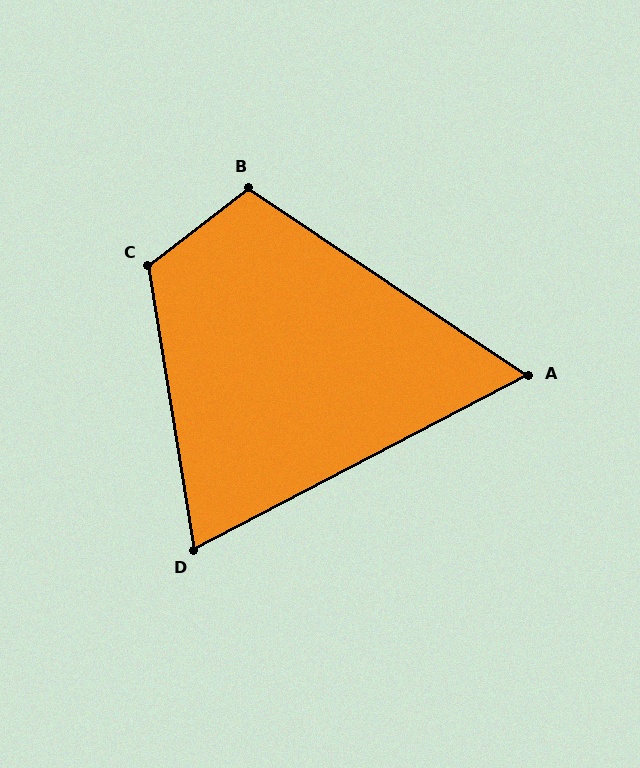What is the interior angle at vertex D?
Approximately 72 degrees (acute).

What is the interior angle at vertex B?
Approximately 108 degrees (obtuse).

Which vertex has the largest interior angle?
C, at approximately 119 degrees.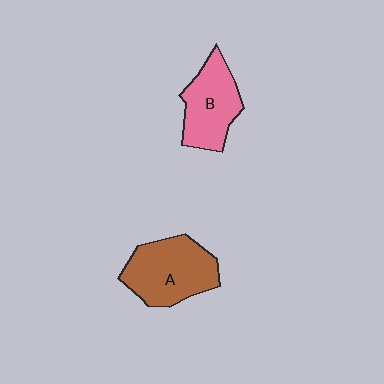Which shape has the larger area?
Shape A (brown).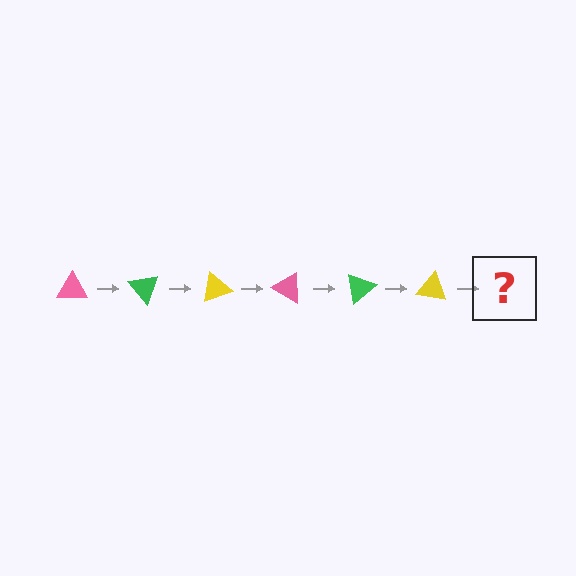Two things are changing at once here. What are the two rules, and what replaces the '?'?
The two rules are that it rotates 50 degrees each step and the color cycles through pink, green, and yellow. The '?' should be a pink triangle, rotated 300 degrees from the start.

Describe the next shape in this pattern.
It should be a pink triangle, rotated 300 degrees from the start.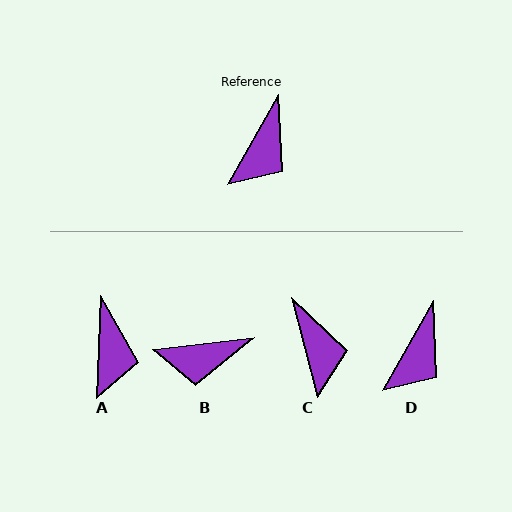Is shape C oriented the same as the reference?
No, it is off by about 44 degrees.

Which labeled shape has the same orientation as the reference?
D.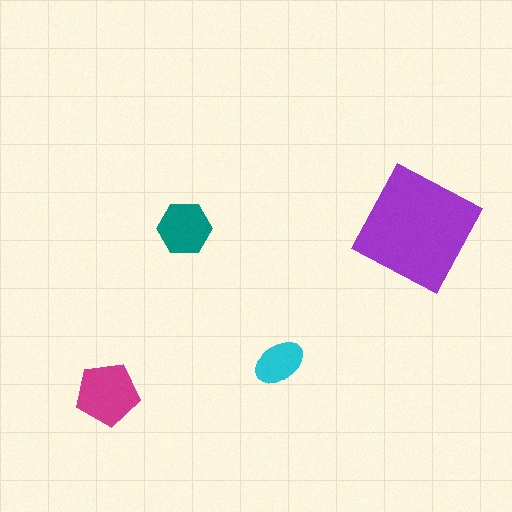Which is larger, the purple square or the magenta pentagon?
The purple square.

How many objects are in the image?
There are 4 objects in the image.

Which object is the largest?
The purple square.